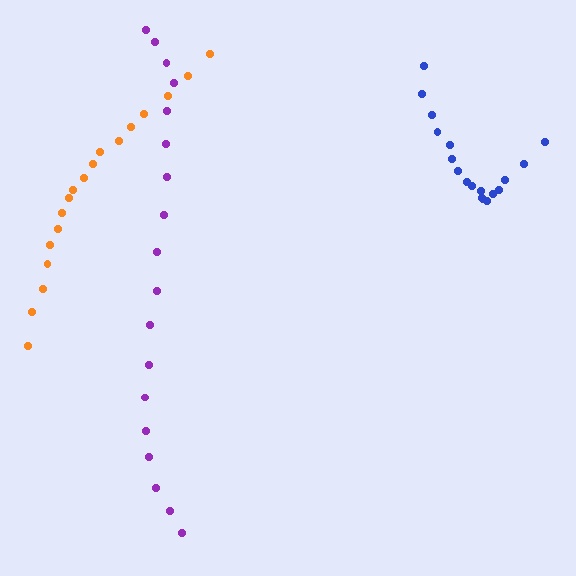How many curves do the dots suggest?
There are 3 distinct paths.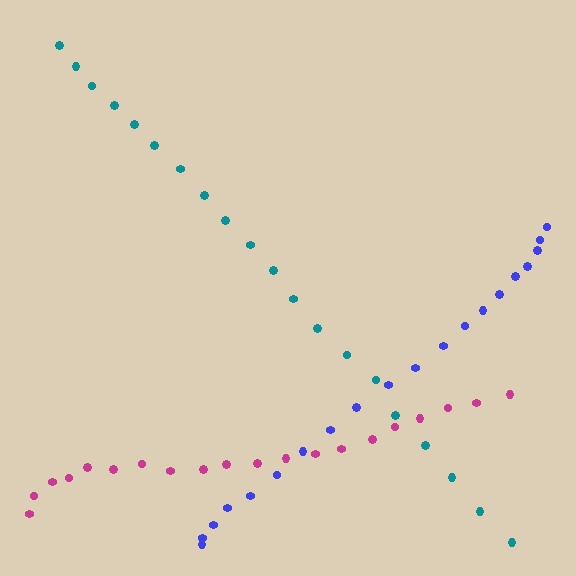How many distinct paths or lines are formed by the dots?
There are 3 distinct paths.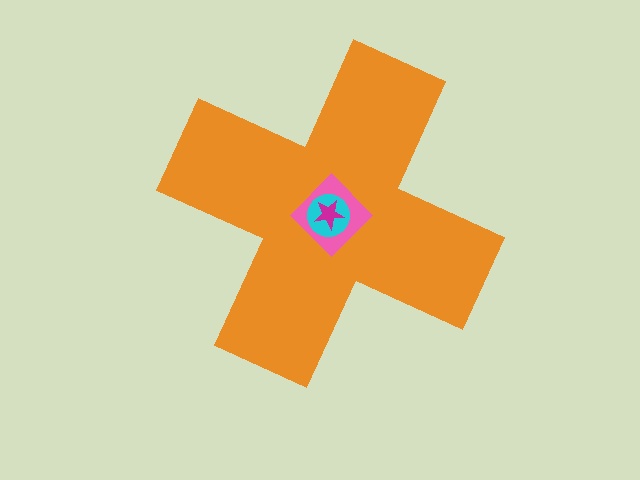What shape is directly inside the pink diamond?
The cyan circle.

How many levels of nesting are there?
4.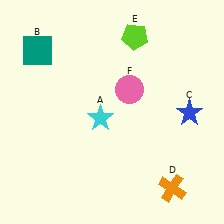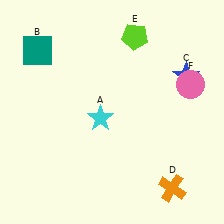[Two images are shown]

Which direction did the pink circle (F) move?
The pink circle (F) moved right.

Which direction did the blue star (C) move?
The blue star (C) moved up.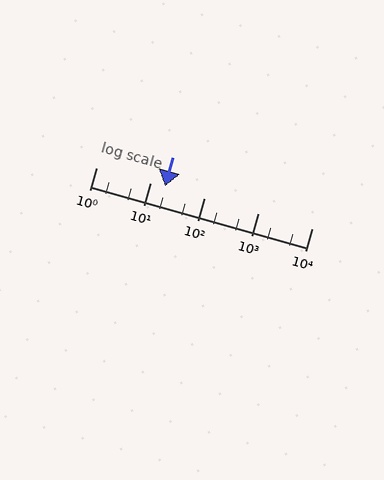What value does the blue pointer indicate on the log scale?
The pointer indicates approximately 19.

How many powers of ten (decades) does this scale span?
The scale spans 4 decades, from 1 to 10000.